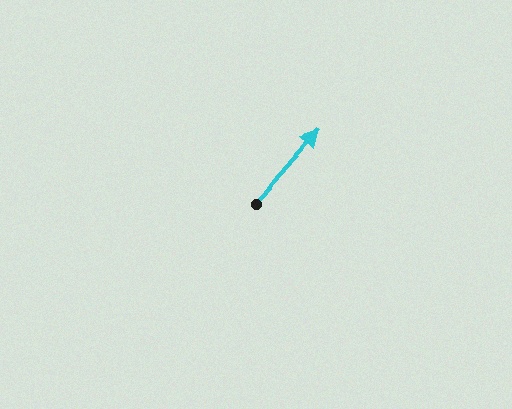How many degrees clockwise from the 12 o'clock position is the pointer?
Approximately 41 degrees.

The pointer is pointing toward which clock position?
Roughly 1 o'clock.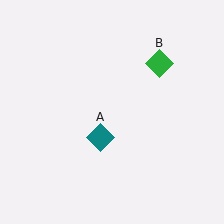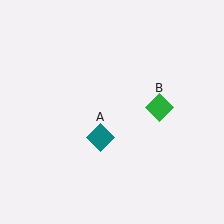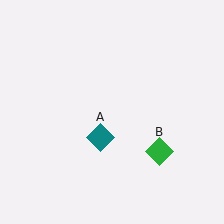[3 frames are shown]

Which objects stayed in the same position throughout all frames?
Teal diamond (object A) remained stationary.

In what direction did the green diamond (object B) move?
The green diamond (object B) moved down.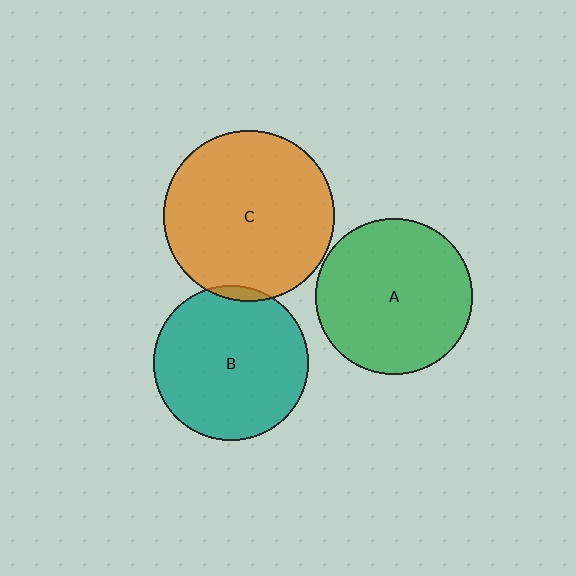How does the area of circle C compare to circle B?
Approximately 1.2 times.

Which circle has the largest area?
Circle C (orange).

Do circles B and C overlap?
Yes.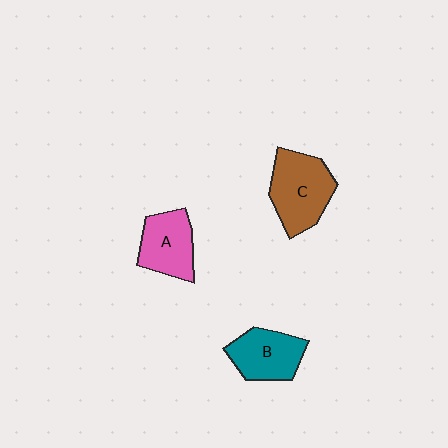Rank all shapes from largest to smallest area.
From largest to smallest: C (brown), B (teal), A (pink).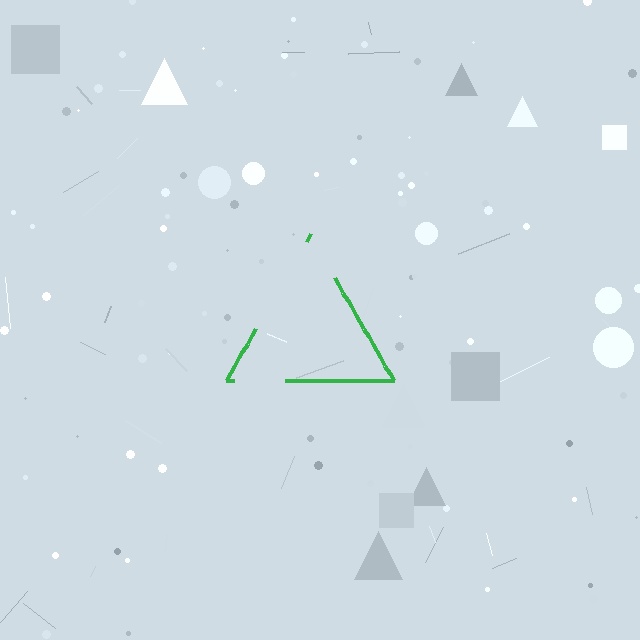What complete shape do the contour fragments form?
The contour fragments form a triangle.